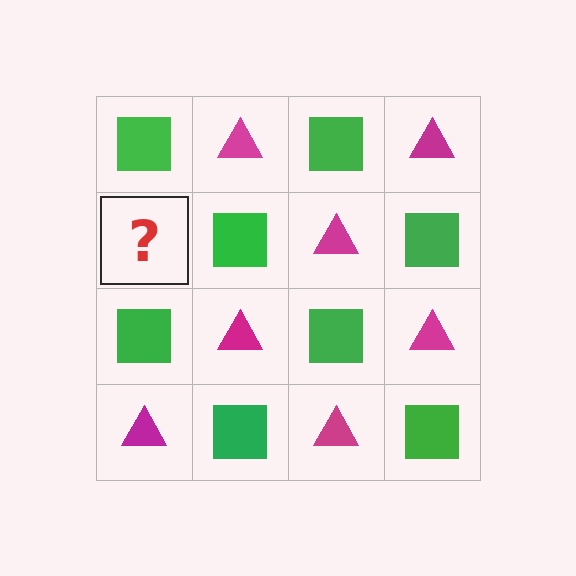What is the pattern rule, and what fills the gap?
The rule is that it alternates green square and magenta triangle in a checkerboard pattern. The gap should be filled with a magenta triangle.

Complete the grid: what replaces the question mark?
The question mark should be replaced with a magenta triangle.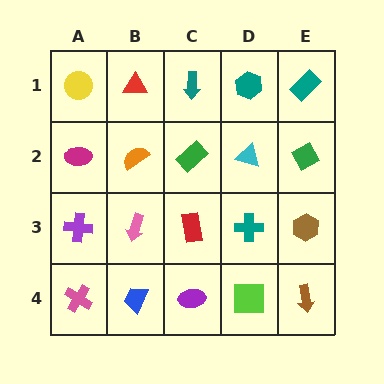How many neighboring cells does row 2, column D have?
4.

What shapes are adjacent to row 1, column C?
A green rectangle (row 2, column C), a red triangle (row 1, column B), a teal hexagon (row 1, column D).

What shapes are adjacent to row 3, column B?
An orange semicircle (row 2, column B), a blue trapezoid (row 4, column B), a purple cross (row 3, column A), a red rectangle (row 3, column C).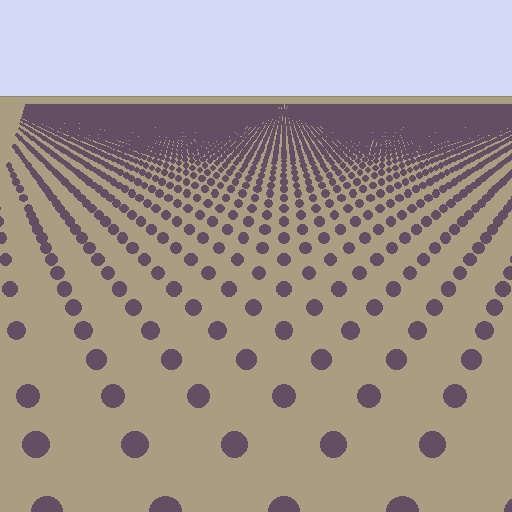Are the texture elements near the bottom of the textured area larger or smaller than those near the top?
Larger. Near the bottom, elements are closer to the viewer and appear at a bigger on-screen size.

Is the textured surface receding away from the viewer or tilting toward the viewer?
The surface is receding away from the viewer. Texture elements get smaller and denser toward the top.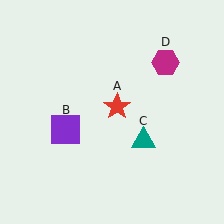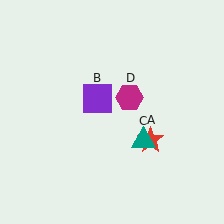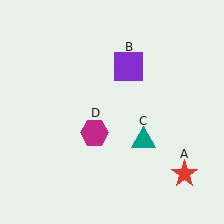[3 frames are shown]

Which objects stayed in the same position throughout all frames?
Teal triangle (object C) remained stationary.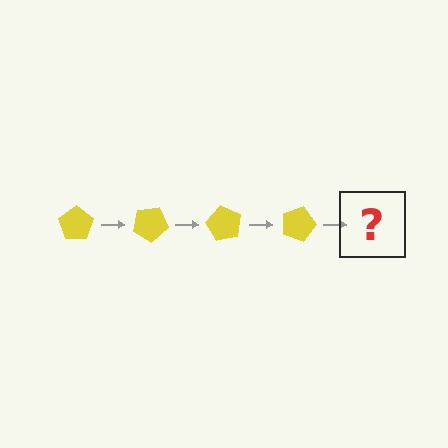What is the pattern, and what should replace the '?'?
The pattern is that the pentagon rotates 30 degrees each step. The '?' should be a yellow pentagon rotated 120 degrees.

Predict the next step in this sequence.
The next step is a yellow pentagon rotated 120 degrees.